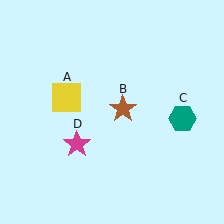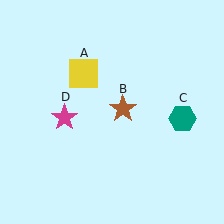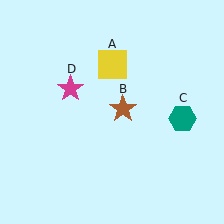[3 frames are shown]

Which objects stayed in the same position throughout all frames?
Brown star (object B) and teal hexagon (object C) remained stationary.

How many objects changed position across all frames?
2 objects changed position: yellow square (object A), magenta star (object D).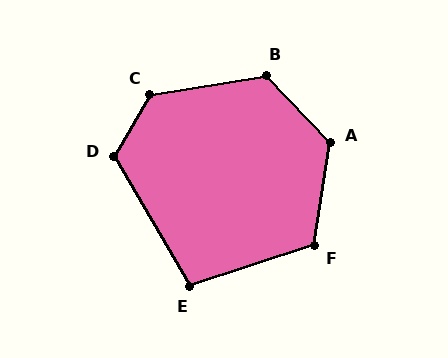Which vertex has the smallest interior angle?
E, at approximately 102 degrees.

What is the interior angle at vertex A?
Approximately 128 degrees (obtuse).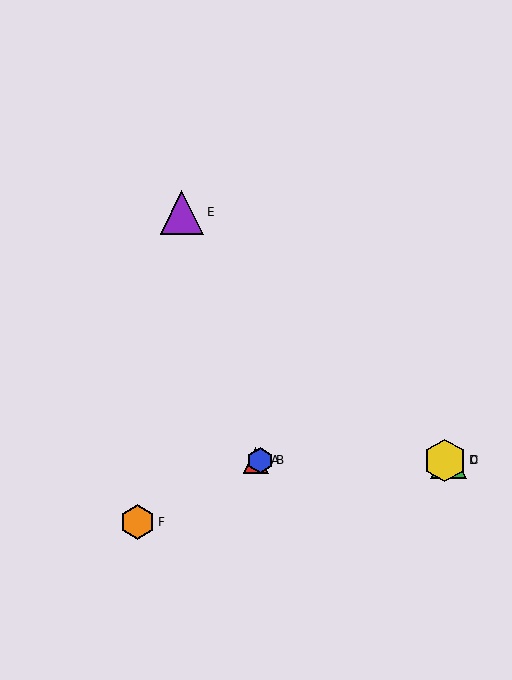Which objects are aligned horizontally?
Objects A, B, C, D are aligned horizontally.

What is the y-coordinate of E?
Object E is at y≈212.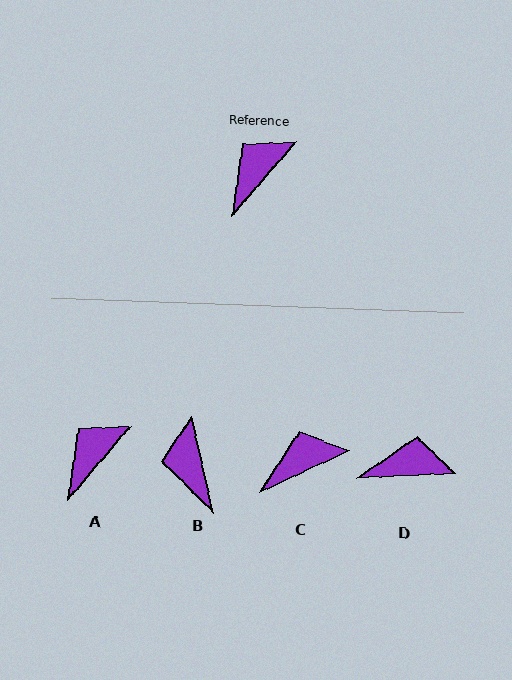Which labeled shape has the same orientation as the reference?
A.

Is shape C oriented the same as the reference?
No, it is off by about 25 degrees.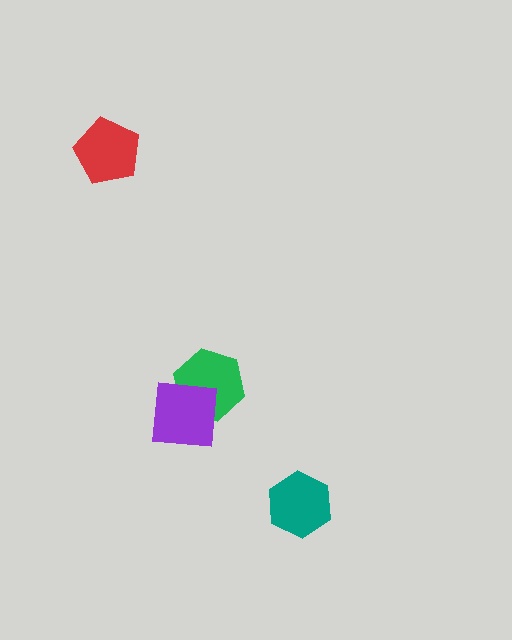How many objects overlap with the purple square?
1 object overlaps with the purple square.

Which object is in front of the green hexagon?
The purple square is in front of the green hexagon.